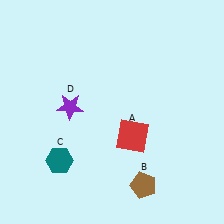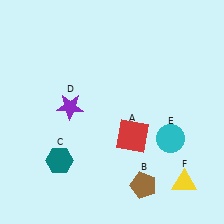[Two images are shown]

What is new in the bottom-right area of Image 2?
A cyan circle (E) was added in the bottom-right area of Image 2.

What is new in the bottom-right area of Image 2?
A yellow triangle (F) was added in the bottom-right area of Image 2.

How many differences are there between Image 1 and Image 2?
There are 2 differences between the two images.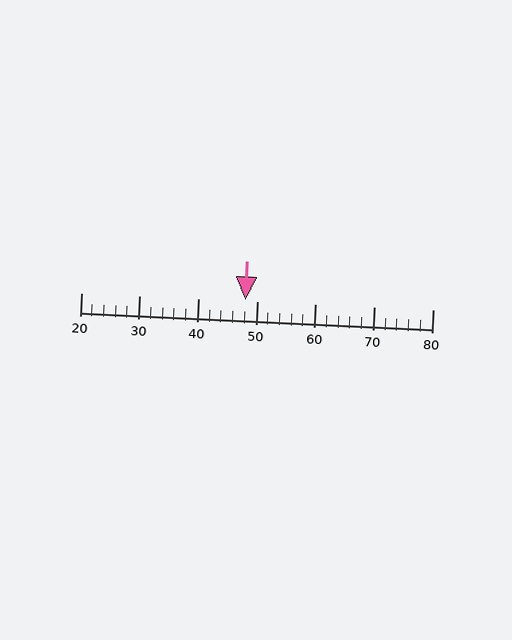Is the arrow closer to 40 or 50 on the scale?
The arrow is closer to 50.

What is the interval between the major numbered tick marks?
The major tick marks are spaced 10 units apart.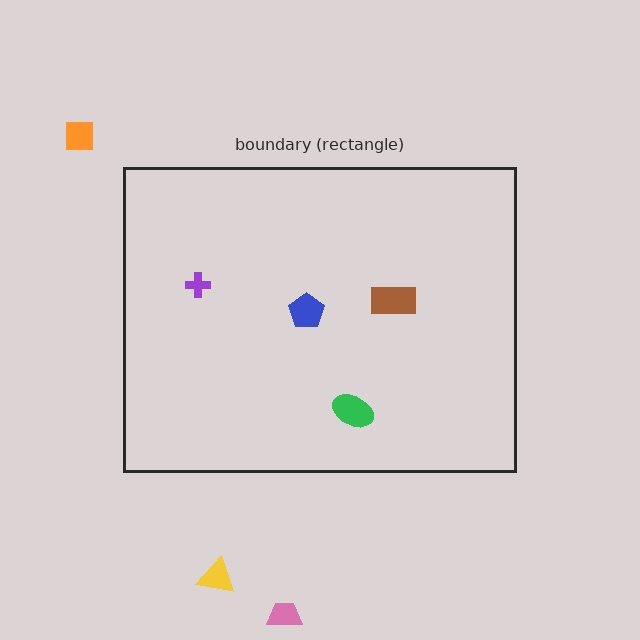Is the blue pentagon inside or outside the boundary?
Inside.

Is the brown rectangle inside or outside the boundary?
Inside.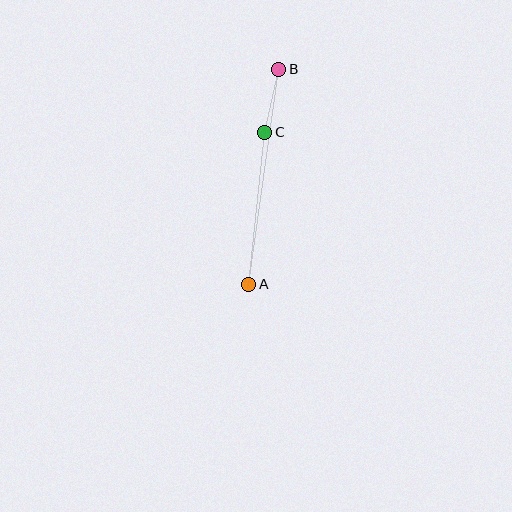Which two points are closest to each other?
Points B and C are closest to each other.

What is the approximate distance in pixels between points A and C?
The distance between A and C is approximately 153 pixels.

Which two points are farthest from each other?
Points A and B are farthest from each other.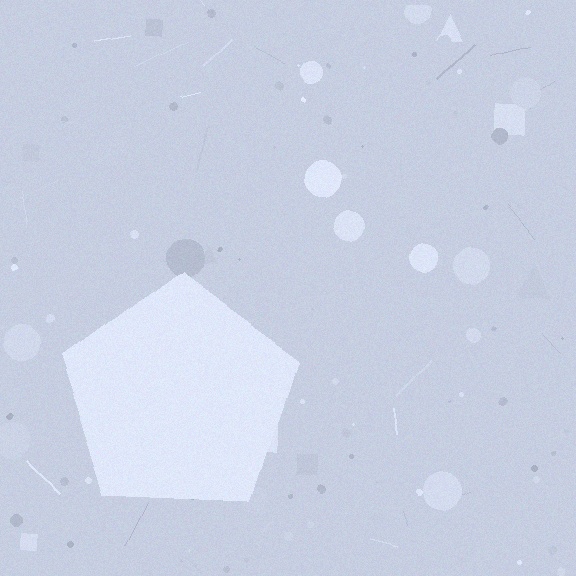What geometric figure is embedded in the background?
A pentagon is embedded in the background.